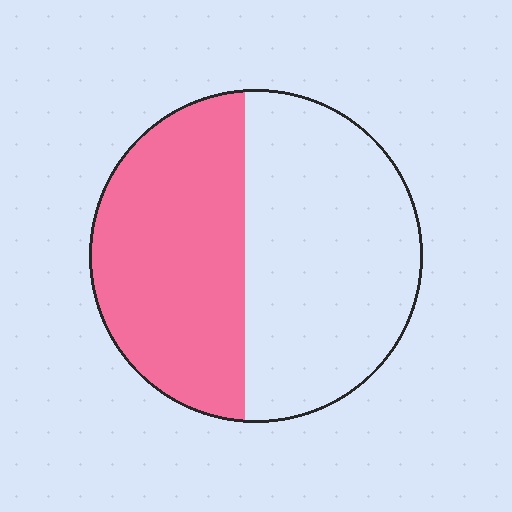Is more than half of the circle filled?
No.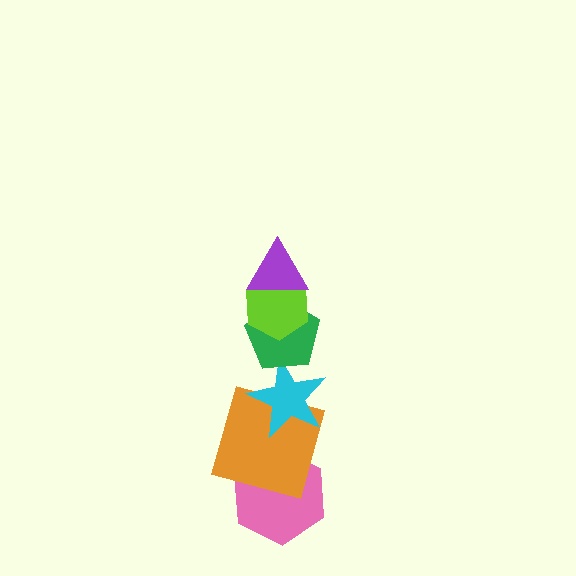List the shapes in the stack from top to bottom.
From top to bottom: the purple triangle, the lime hexagon, the green pentagon, the cyan star, the orange square, the pink hexagon.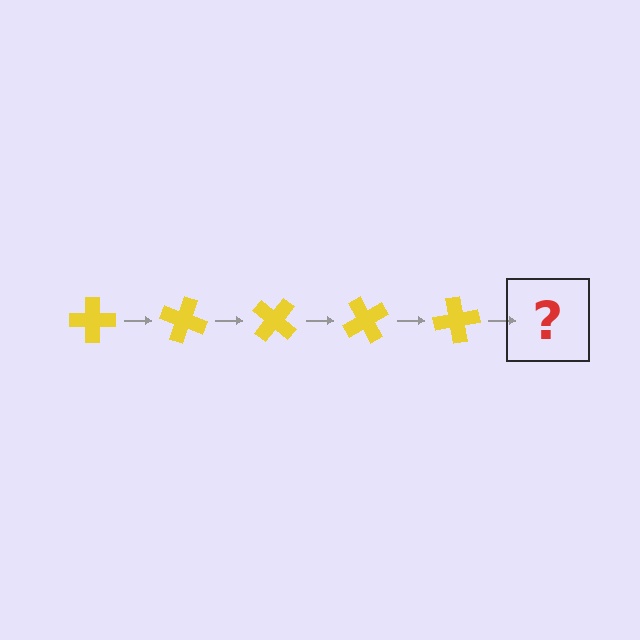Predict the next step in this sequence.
The next step is a yellow cross rotated 100 degrees.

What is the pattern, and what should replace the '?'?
The pattern is that the cross rotates 20 degrees each step. The '?' should be a yellow cross rotated 100 degrees.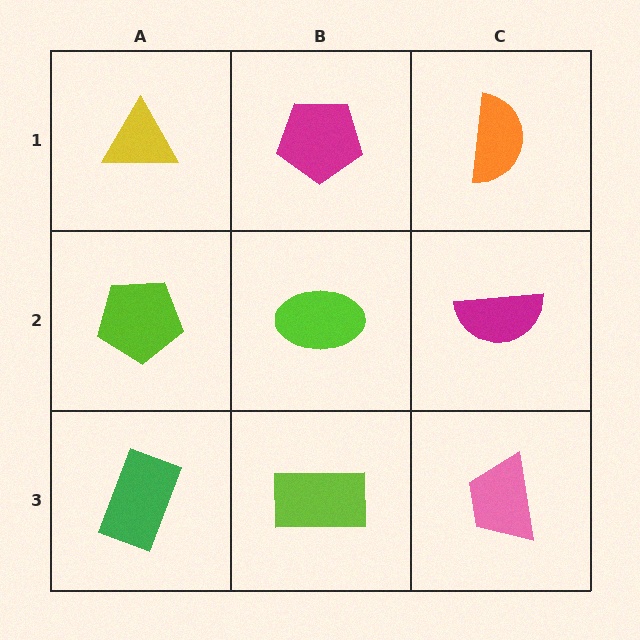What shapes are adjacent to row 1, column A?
A lime pentagon (row 2, column A), a magenta pentagon (row 1, column B).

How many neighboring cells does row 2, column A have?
3.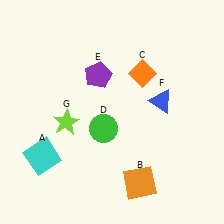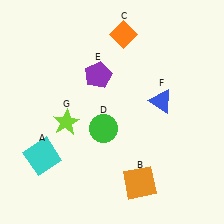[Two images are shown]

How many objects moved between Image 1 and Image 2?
1 object moved between the two images.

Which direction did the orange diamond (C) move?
The orange diamond (C) moved up.